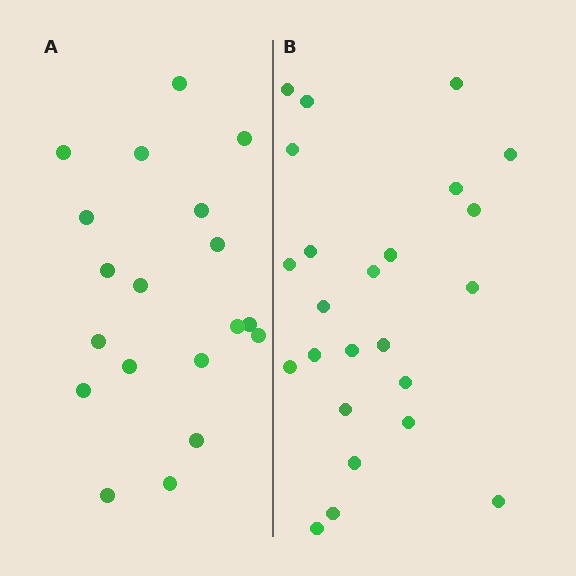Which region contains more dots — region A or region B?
Region B (the right region) has more dots.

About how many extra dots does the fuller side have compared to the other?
Region B has about 5 more dots than region A.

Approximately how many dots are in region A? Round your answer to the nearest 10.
About 20 dots. (The exact count is 19, which rounds to 20.)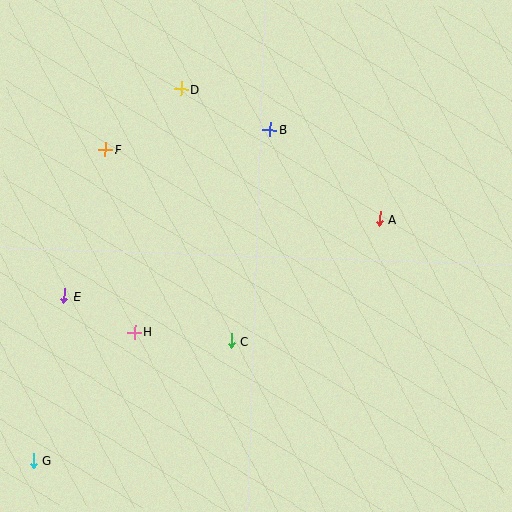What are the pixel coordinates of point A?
Point A is at (380, 219).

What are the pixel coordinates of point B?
Point B is at (270, 130).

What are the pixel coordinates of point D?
Point D is at (181, 89).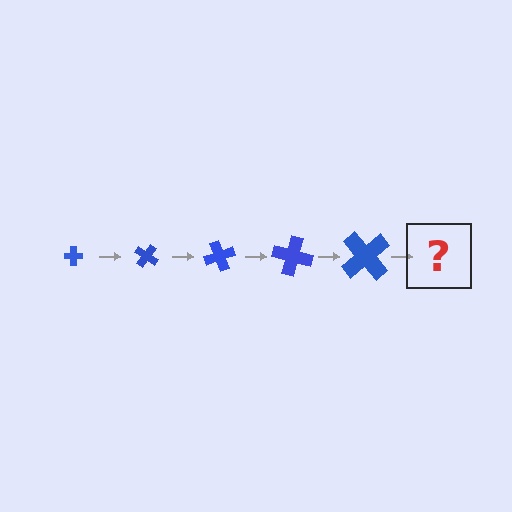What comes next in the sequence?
The next element should be a cross, larger than the previous one and rotated 175 degrees from the start.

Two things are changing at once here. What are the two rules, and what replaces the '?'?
The two rules are that the cross grows larger each step and it rotates 35 degrees each step. The '?' should be a cross, larger than the previous one and rotated 175 degrees from the start.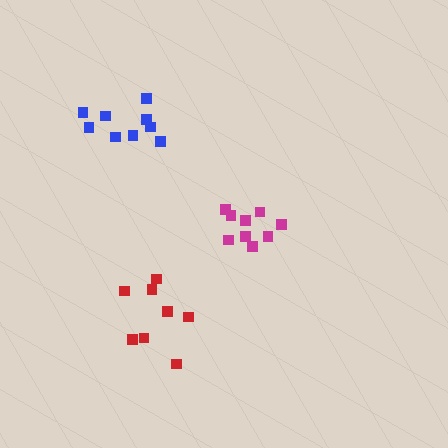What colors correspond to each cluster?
The clusters are colored: red, magenta, blue.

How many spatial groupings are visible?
There are 3 spatial groupings.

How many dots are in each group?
Group 1: 8 dots, Group 2: 9 dots, Group 3: 9 dots (26 total).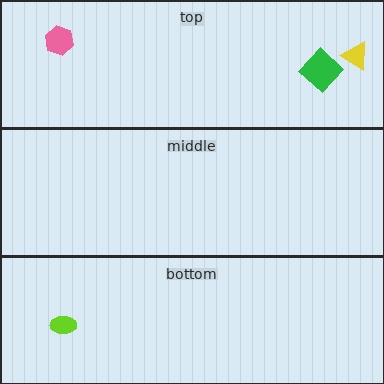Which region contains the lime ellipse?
The bottom region.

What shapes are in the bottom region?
The lime ellipse.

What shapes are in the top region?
The yellow triangle, the pink hexagon, the green diamond.